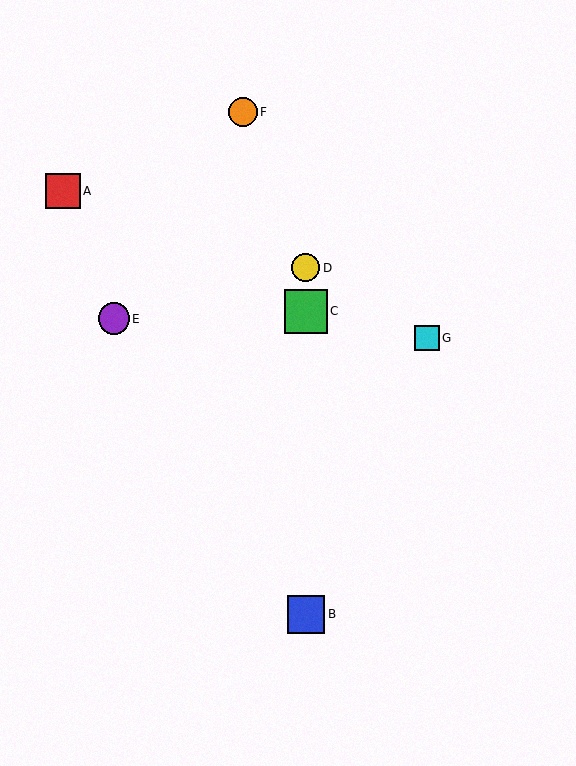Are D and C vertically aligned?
Yes, both are at x≈306.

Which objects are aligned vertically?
Objects B, C, D are aligned vertically.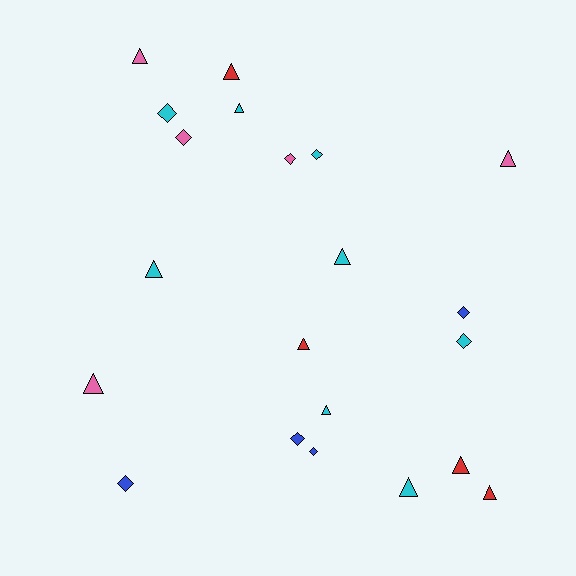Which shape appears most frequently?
Triangle, with 12 objects.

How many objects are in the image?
There are 21 objects.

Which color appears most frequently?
Cyan, with 8 objects.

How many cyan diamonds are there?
There are 3 cyan diamonds.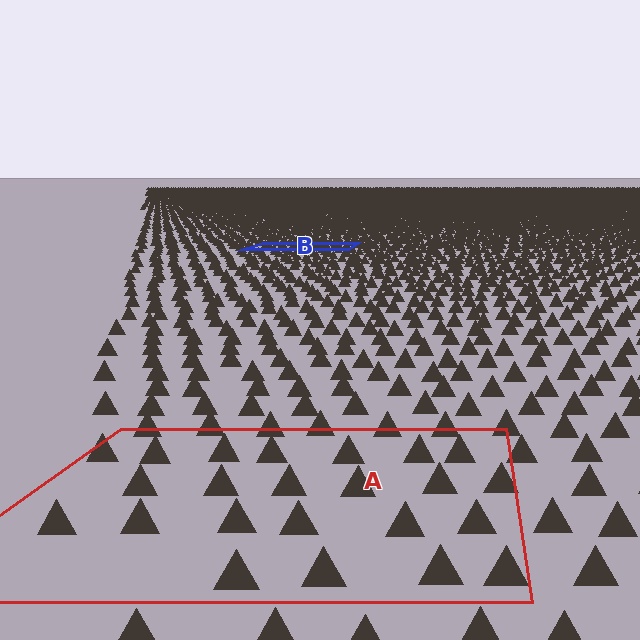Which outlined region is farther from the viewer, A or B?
Region B is farther from the viewer — the texture elements inside it appear smaller and more densely packed.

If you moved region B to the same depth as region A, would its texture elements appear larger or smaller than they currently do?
They would appear larger. At a closer depth, the same texture elements are projected at a bigger on-screen size.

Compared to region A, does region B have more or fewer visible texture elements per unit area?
Region B has more texture elements per unit area — they are packed more densely because it is farther away.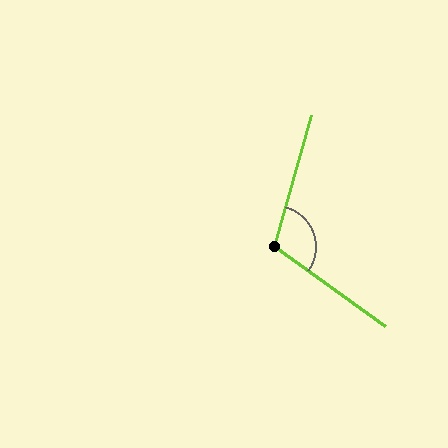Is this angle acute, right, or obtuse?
It is obtuse.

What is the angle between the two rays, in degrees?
Approximately 110 degrees.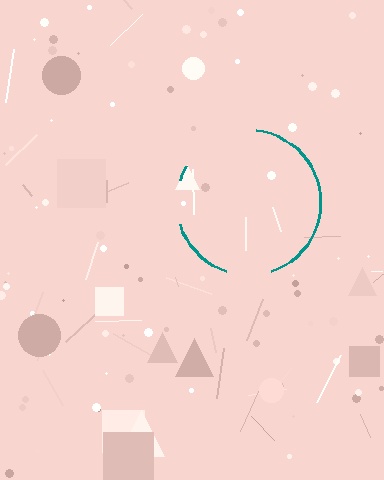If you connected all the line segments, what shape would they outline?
They would outline a circle.